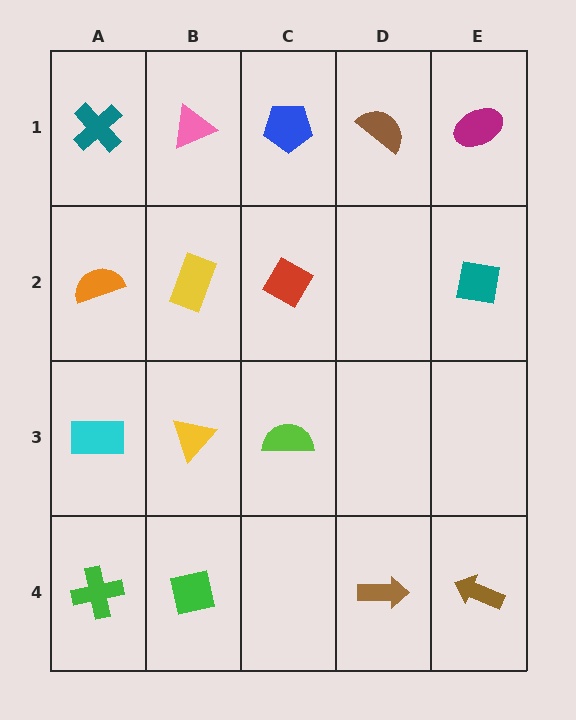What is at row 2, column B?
A yellow rectangle.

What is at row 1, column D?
A brown semicircle.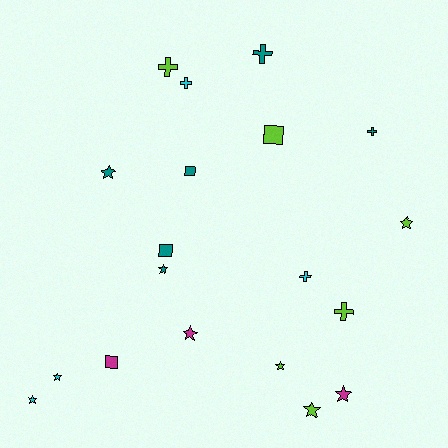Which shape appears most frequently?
Star, with 9 objects.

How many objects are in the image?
There are 19 objects.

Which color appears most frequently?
Teal, with 6 objects.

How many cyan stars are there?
There are 2 cyan stars.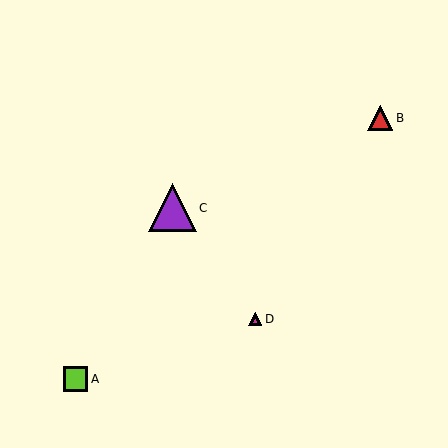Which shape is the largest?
The purple triangle (labeled C) is the largest.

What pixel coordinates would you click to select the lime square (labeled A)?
Click at (76, 379) to select the lime square A.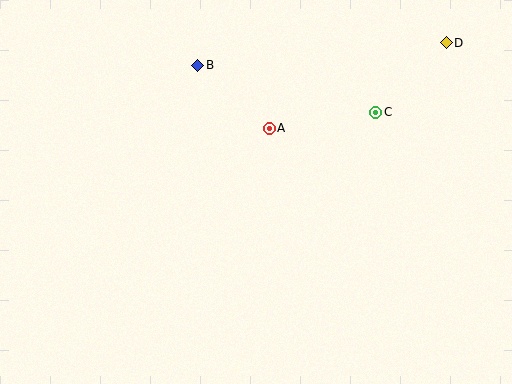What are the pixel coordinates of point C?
Point C is at (376, 113).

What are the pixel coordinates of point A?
Point A is at (269, 128).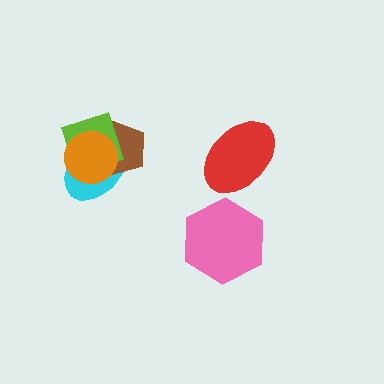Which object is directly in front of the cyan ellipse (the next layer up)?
The brown pentagon is directly in front of the cyan ellipse.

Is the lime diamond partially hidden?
Yes, it is partially covered by another shape.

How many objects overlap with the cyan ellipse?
3 objects overlap with the cyan ellipse.